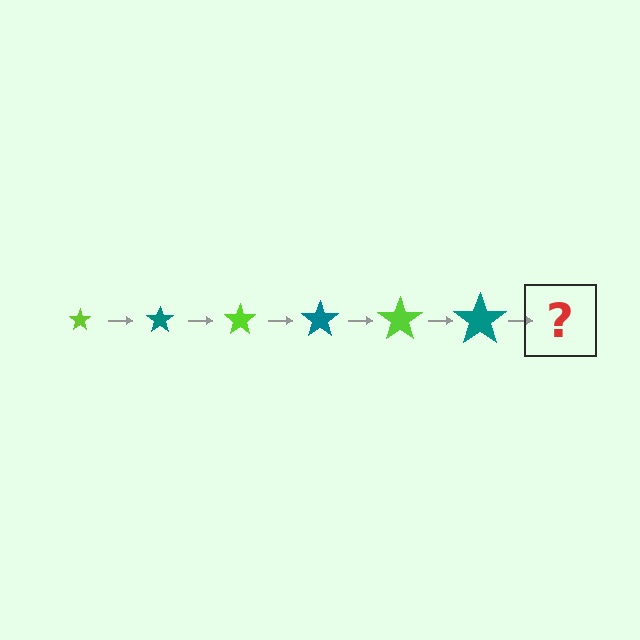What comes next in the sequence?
The next element should be a lime star, larger than the previous one.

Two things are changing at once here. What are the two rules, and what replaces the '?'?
The two rules are that the star grows larger each step and the color cycles through lime and teal. The '?' should be a lime star, larger than the previous one.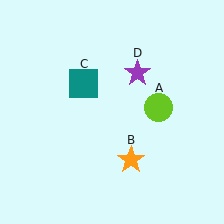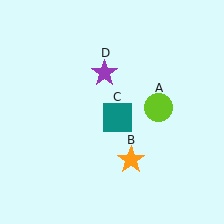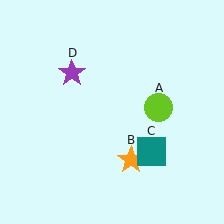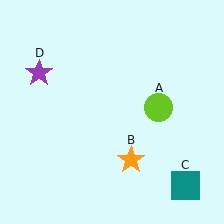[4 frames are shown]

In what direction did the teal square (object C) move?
The teal square (object C) moved down and to the right.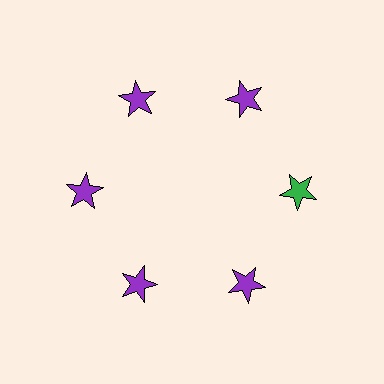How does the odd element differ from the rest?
It has a different color: green instead of purple.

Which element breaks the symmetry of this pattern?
The green star at roughly the 3 o'clock position breaks the symmetry. All other shapes are purple stars.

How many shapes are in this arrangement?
There are 6 shapes arranged in a ring pattern.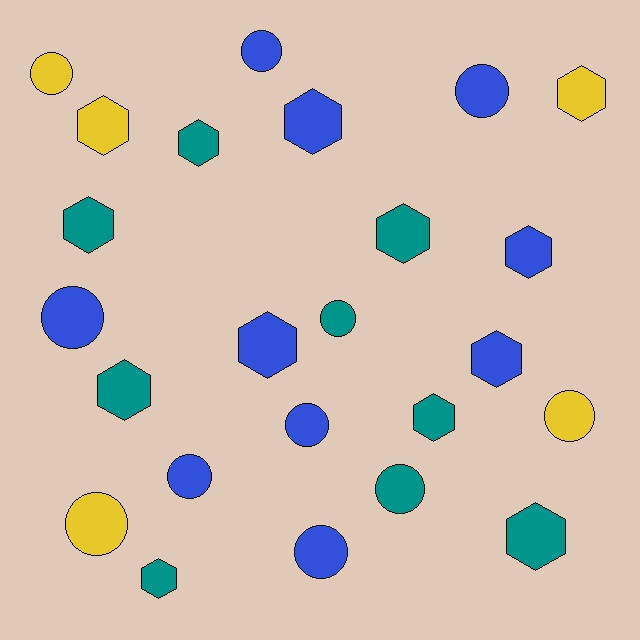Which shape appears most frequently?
Hexagon, with 13 objects.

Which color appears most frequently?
Blue, with 10 objects.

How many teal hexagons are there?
There are 7 teal hexagons.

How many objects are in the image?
There are 24 objects.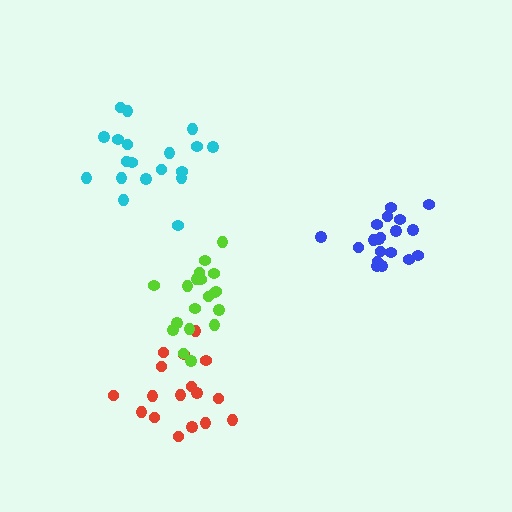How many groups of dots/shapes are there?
There are 4 groups.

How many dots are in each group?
Group 1: 17 dots, Group 2: 19 dots, Group 3: 19 dots, Group 4: 19 dots (74 total).